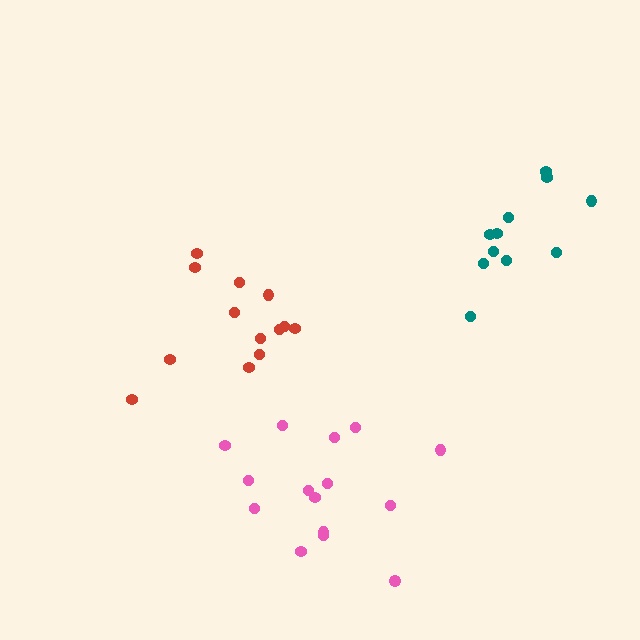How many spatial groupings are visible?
There are 3 spatial groupings.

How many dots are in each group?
Group 1: 13 dots, Group 2: 11 dots, Group 3: 15 dots (39 total).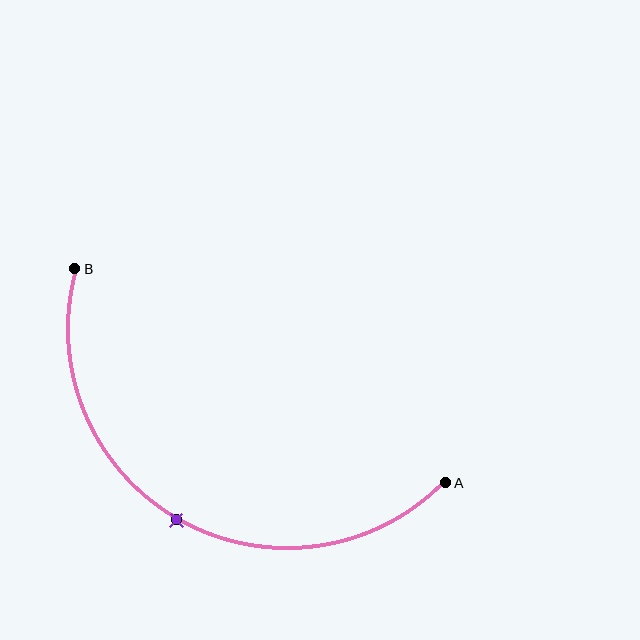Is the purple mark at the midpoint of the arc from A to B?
Yes. The purple mark lies on the arc at equal arc-length from both A and B — it is the arc midpoint.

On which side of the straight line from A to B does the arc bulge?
The arc bulges below the straight line connecting A and B.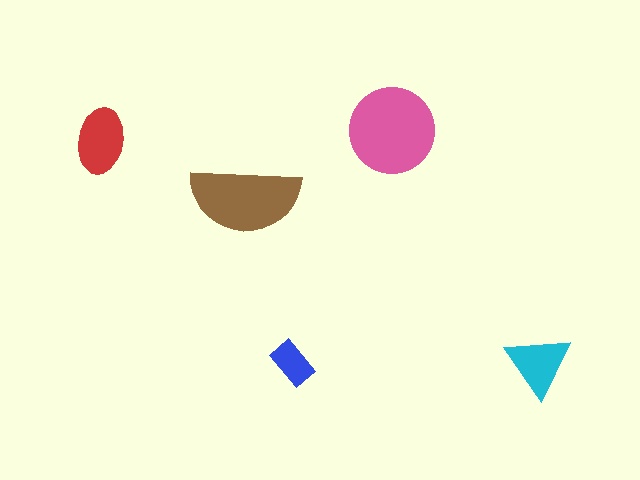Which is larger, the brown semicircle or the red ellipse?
The brown semicircle.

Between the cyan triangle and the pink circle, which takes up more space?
The pink circle.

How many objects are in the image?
There are 5 objects in the image.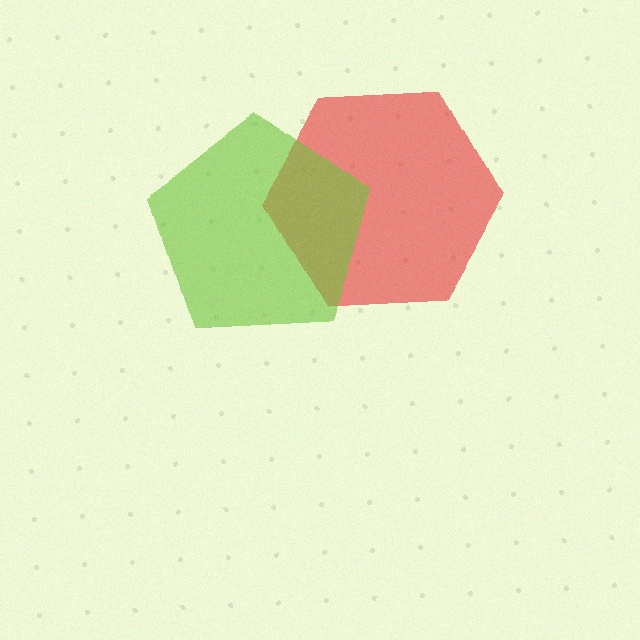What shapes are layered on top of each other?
The layered shapes are: a red hexagon, a lime pentagon.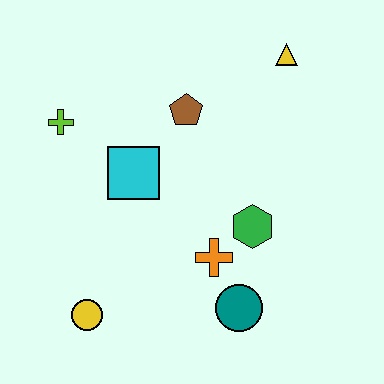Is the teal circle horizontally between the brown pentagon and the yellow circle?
No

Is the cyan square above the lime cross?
No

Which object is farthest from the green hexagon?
The lime cross is farthest from the green hexagon.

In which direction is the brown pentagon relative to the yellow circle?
The brown pentagon is above the yellow circle.